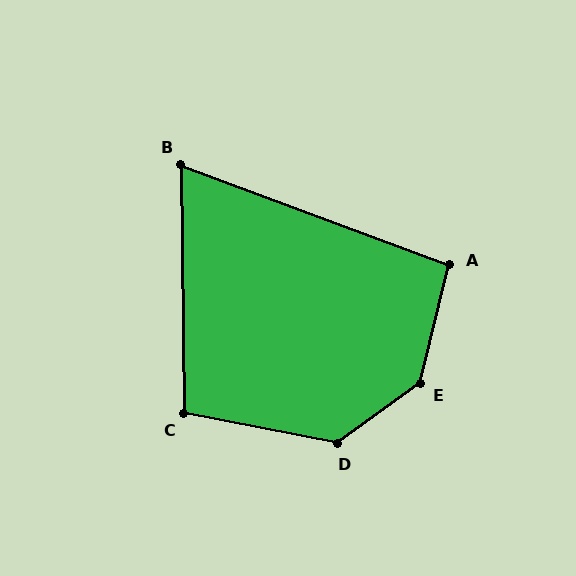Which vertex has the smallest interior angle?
B, at approximately 69 degrees.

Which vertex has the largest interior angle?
E, at approximately 140 degrees.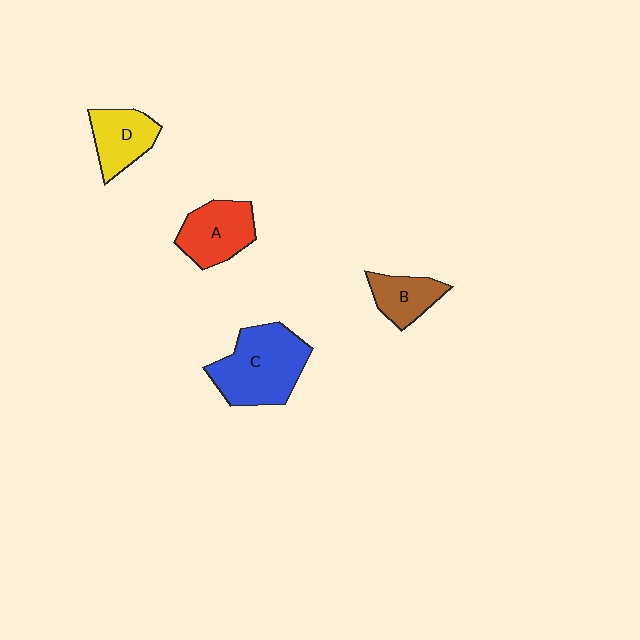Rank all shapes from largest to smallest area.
From largest to smallest: C (blue), A (red), D (yellow), B (brown).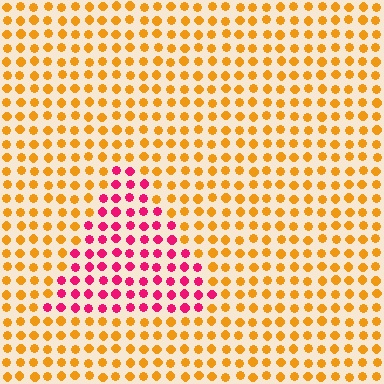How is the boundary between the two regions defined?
The boundary is defined purely by a slight shift in hue (about 63 degrees). Spacing, size, and orientation are identical on both sides.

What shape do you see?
I see a triangle.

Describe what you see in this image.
The image is filled with small orange elements in a uniform arrangement. A triangle-shaped region is visible where the elements are tinted to a slightly different hue, forming a subtle color boundary.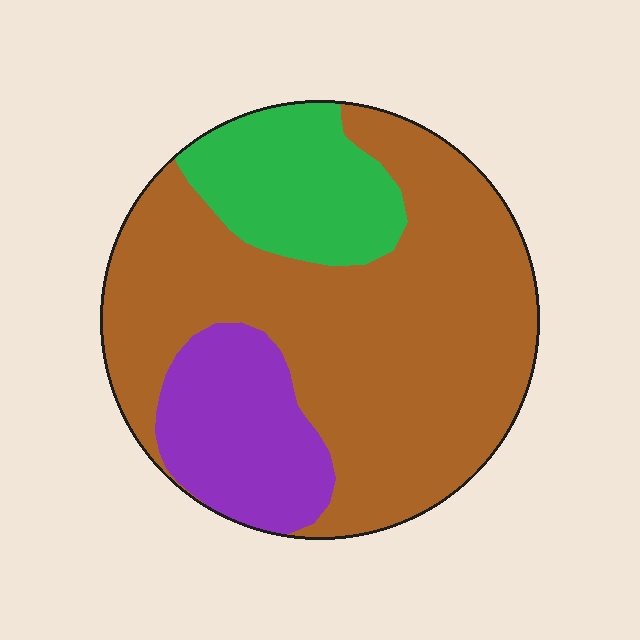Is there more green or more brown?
Brown.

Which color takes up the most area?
Brown, at roughly 65%.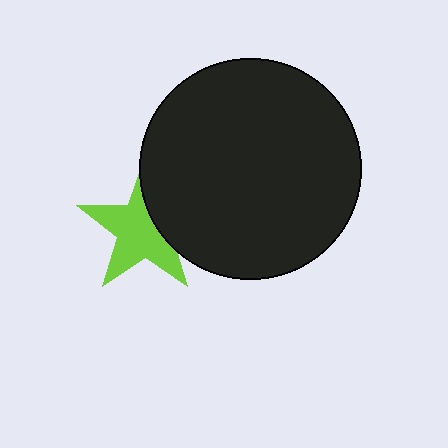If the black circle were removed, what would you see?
You would see the complete lime star.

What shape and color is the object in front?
The object in front is a black circle.